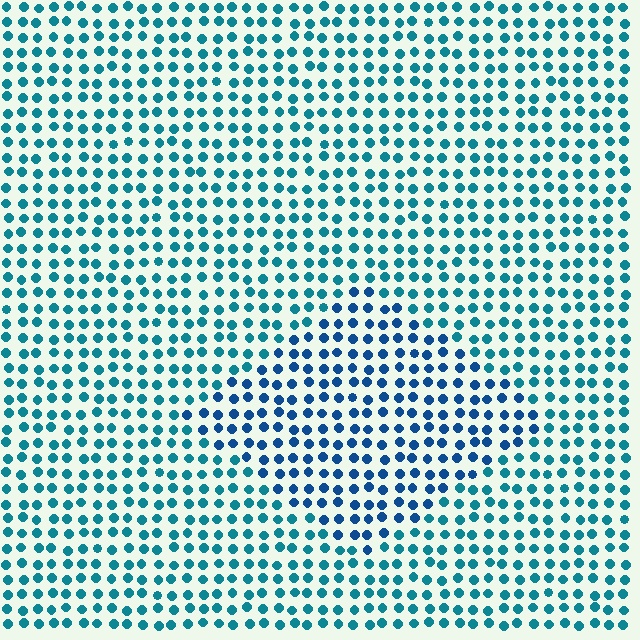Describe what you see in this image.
The image is filled with small teal elements in a uniform arrangement. A diamond-shaped region is visible where the elements are tinted to a slightly different hue, forming a subtle color boundary.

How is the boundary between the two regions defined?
The boundary is defined purely by a slight shift in hue (about 27 degrees). Spacing, size, and orientation are identical on both sides.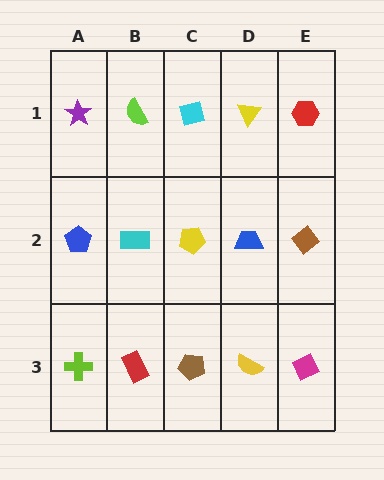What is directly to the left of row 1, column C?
A lime semicircle.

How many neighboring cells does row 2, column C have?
4.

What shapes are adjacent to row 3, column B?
A cyan rectangle (row 2, column B), a lime cross (row 3, column A), a brown pentagon (row 3, column C).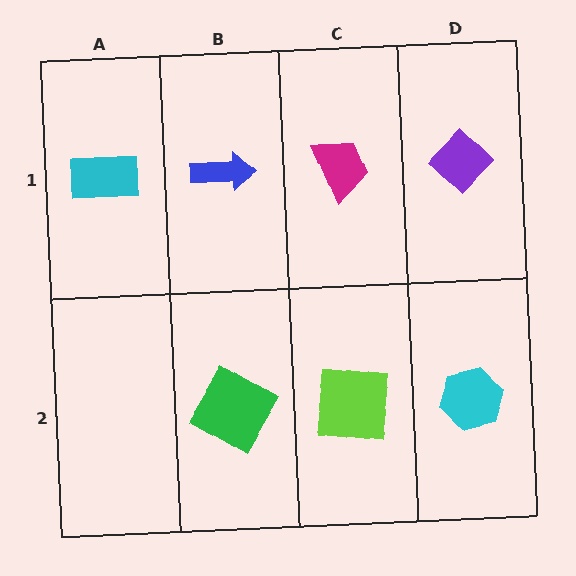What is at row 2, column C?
A lime square.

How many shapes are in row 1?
4 shapes.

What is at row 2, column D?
A cyan hexagon.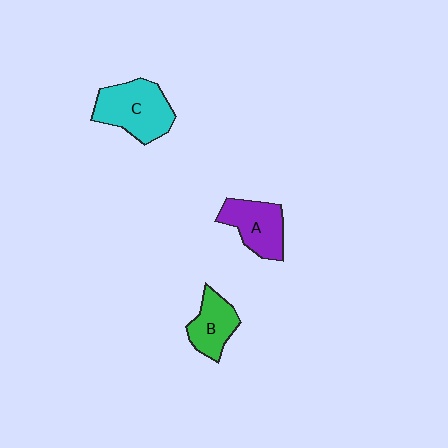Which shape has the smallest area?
Shape B (green).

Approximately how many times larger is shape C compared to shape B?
Approximately 1.5 times.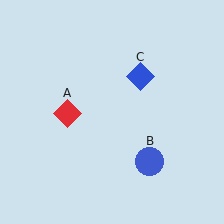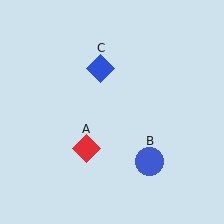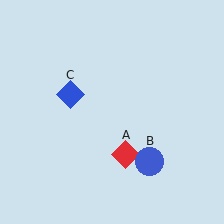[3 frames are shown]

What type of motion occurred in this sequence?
The red diamond (object A), blue diamond (object C) rotated counterclockwise around the center of the scene.